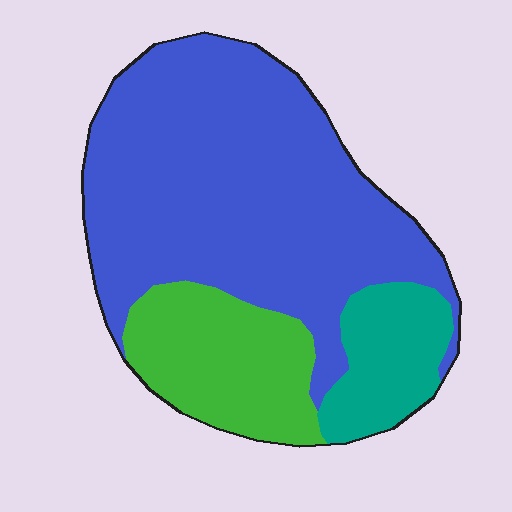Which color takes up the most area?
Blue, at roughly 65%.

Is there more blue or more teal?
Blue.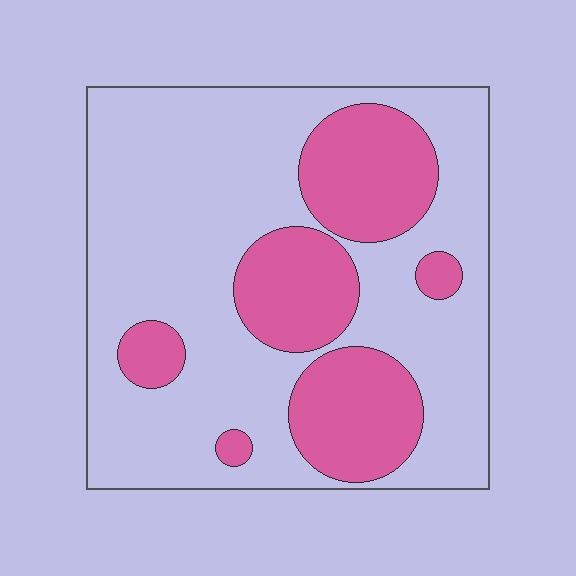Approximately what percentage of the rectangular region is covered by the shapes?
Approximately 30%.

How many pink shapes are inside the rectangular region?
6.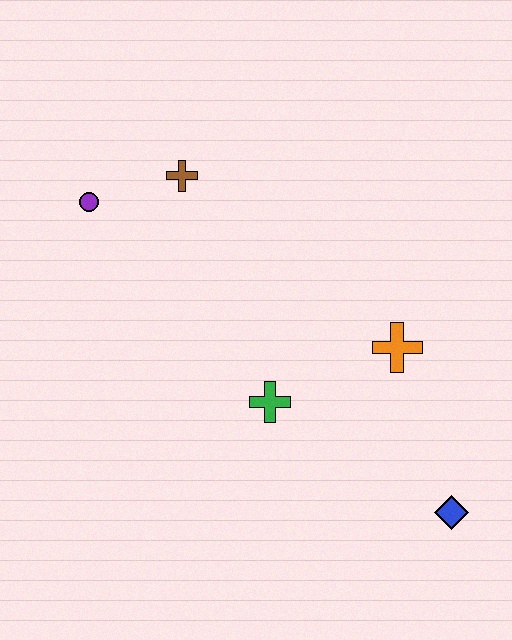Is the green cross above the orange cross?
No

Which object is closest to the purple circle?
The brown cross is closest to the purple circle.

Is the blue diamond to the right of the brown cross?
Yes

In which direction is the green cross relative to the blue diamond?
The green cross is to the left of the blue diamond.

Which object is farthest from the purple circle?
The blue diamond is farthest from the purple circle.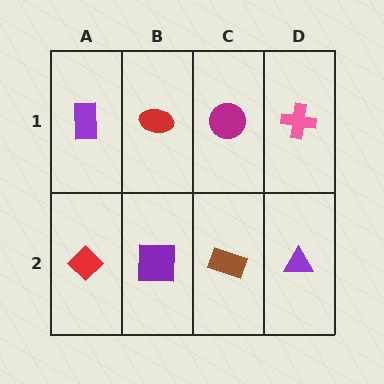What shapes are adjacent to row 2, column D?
A pink cross (row 1, column D), a brown rectangle (row 2, column C).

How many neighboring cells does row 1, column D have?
2.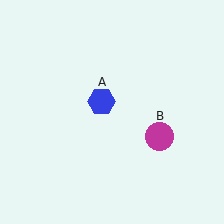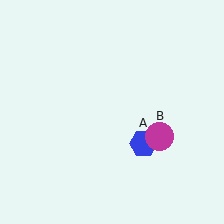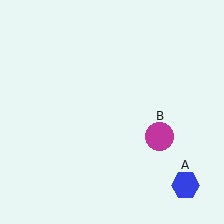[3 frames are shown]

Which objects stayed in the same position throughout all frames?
Magenta circle (object B) remained stationary.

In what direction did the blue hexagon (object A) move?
The blue hexagon (object A) moved down and to the right.